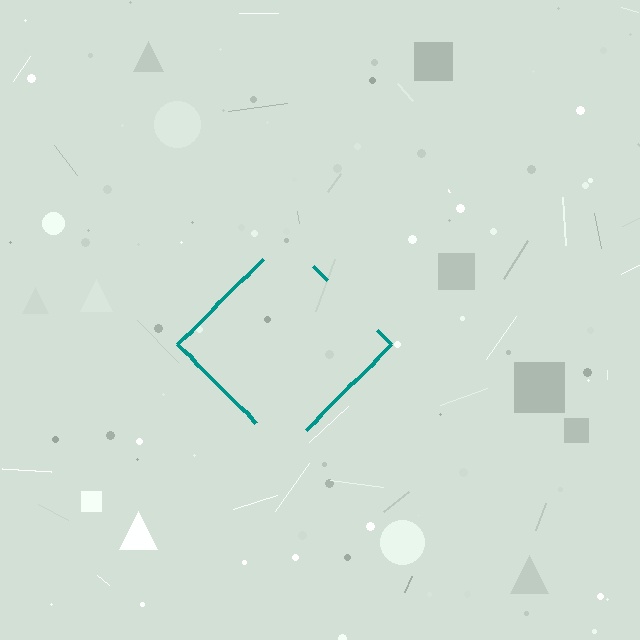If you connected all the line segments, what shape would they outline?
They would outline a diamond.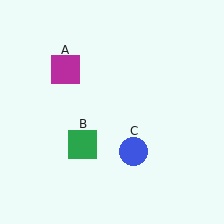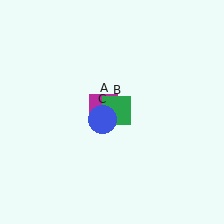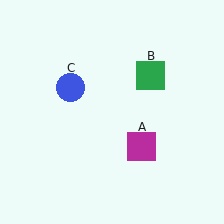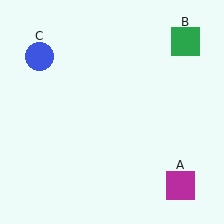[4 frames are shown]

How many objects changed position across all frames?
3 objects changed position: magenta square (object A), green square (object B), blue circle (object C).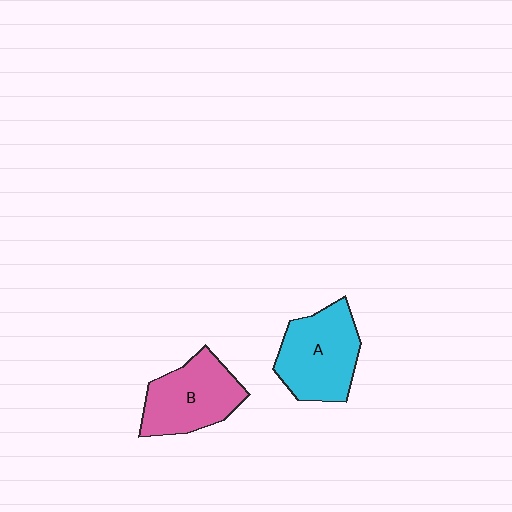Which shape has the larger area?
Shape A (cyan).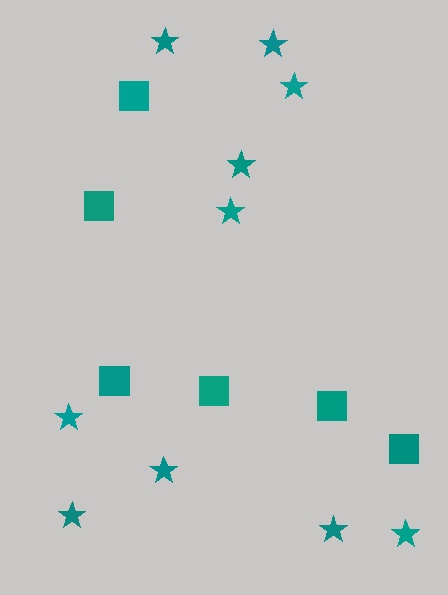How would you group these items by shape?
There are 2 groups: one group of stars (10) and one group of squares (6).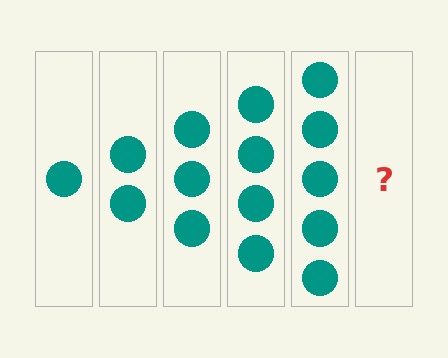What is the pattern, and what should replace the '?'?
The pattern is that each step adds one more circle. The '?' should be 6 circles.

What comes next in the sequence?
The next element should be 6 circles.